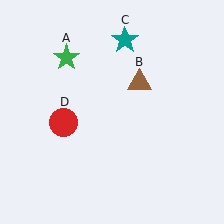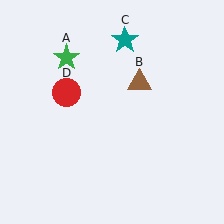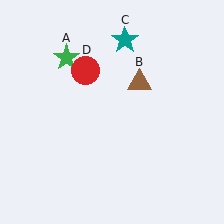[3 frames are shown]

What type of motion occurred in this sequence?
The red circle (object D) rotated clockwise around the center of the scene.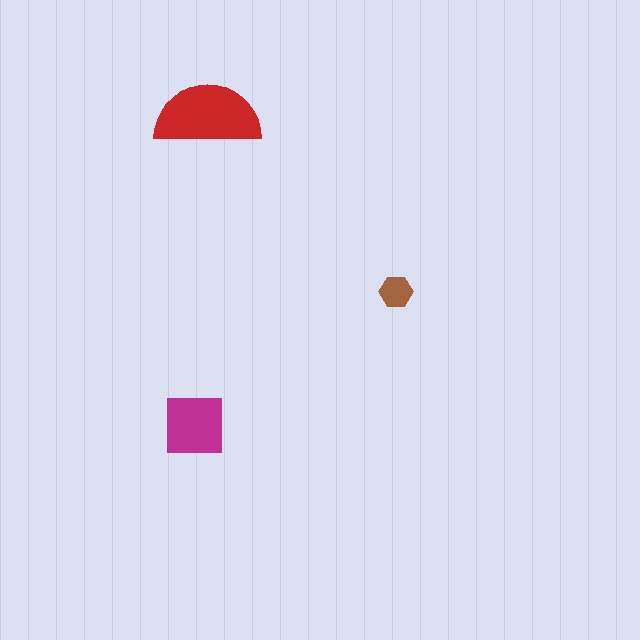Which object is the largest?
The red semicircle.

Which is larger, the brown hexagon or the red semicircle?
The red semicircle.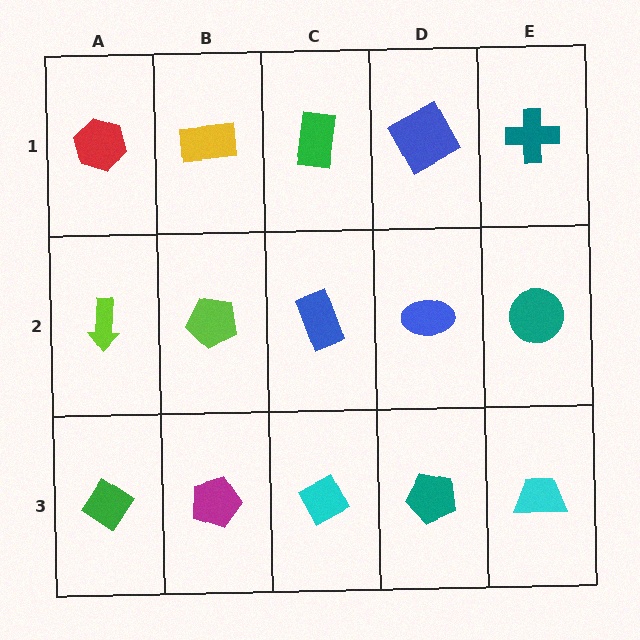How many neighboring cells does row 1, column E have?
2.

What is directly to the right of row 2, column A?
A lime pentagon.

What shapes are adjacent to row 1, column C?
A blue rectangle (row 2, column C), a yellow rectangle (row 1, column B), a blue square (row 1, column D).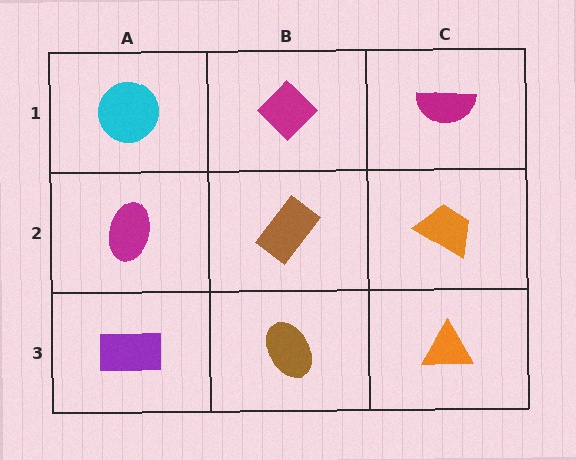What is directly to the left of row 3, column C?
A brown ellipse.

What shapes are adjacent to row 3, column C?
An orange trapezoid (row 2, column C), a brown ellipse (row 3, column B).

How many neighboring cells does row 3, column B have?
3.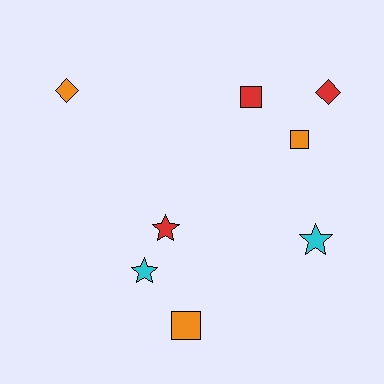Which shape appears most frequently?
Square, with 3 objects.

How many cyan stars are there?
There are 2 cyan stars.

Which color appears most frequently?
Red, with 3 objects.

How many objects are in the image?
There are 8 objects.